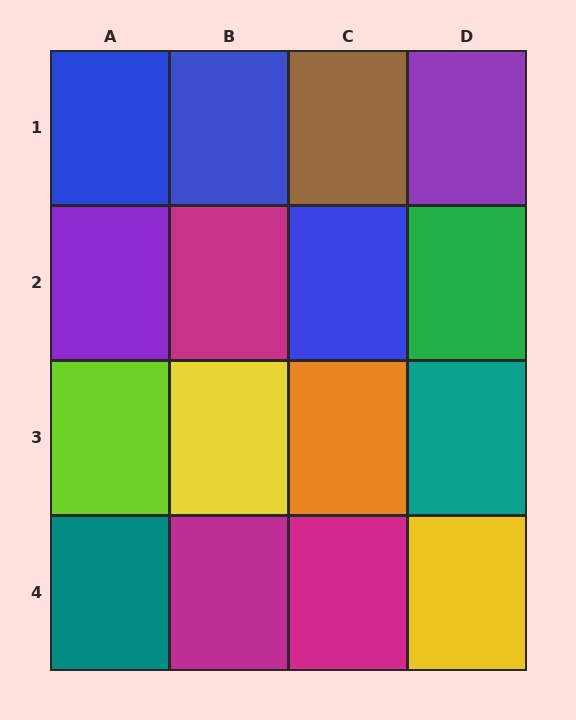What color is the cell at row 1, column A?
Blue.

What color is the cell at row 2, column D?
Green.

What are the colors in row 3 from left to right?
Lime, yellow, orange, teal.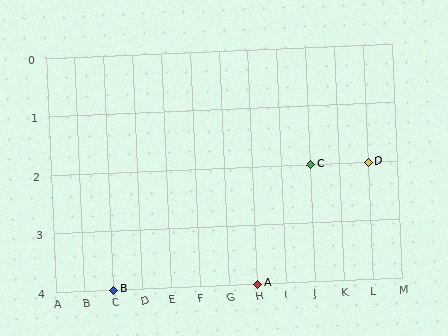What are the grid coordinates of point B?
Point B is at grid coordinates (C, 4).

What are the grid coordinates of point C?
Point C is at grid coordinates (J, 2).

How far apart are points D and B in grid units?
Points D and B are 9 columns and 2 rows apart (about 9.2 grid units diagonally).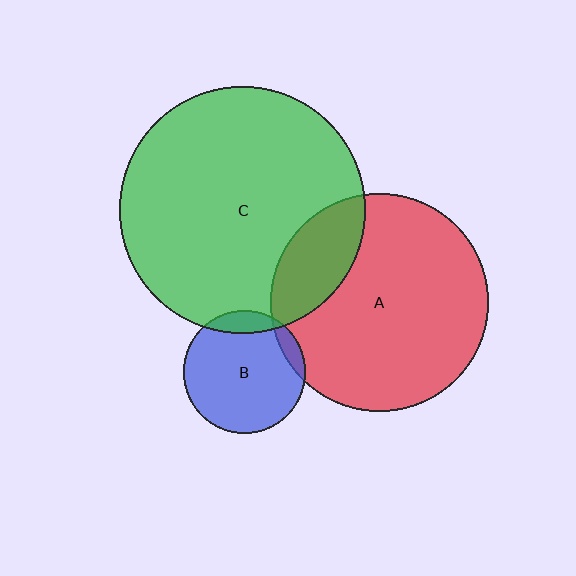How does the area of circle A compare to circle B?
Approximately 3.2 times.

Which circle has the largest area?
Circle C (green).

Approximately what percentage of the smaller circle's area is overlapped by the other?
Approximately 10%.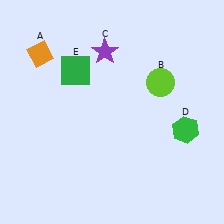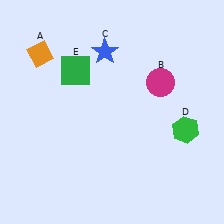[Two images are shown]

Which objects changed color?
B changed from lime to magenta. C changed from purple to blue.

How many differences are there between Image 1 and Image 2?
There are 2 differences between the two images.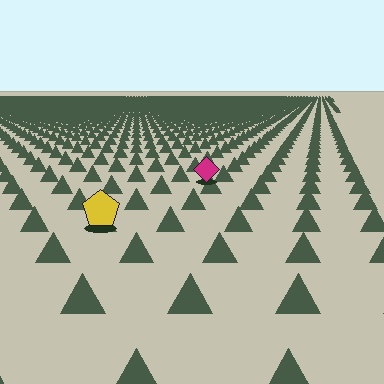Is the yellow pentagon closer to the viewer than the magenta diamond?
Yes. The yellow pentagon is closer — you can tell from the texture gradient: the ground texture is coarser near it.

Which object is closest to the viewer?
The yellow pentagon is closest. The texture marks near it are larger and more spread out.